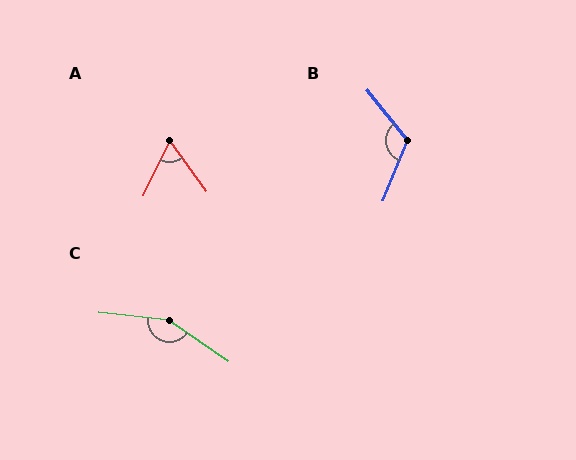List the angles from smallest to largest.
A (61°), B (119°), C (152°).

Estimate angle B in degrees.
Approximately 119 degrees.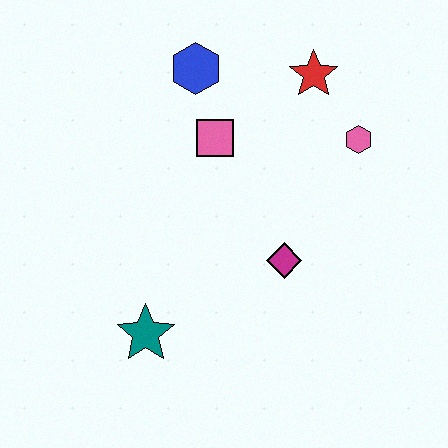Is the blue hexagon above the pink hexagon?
Yes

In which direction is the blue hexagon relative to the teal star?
The blue hexagon is above the teal star.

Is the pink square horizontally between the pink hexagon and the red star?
No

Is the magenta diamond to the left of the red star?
Yes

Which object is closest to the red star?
The pink hexagon is closest to the red star.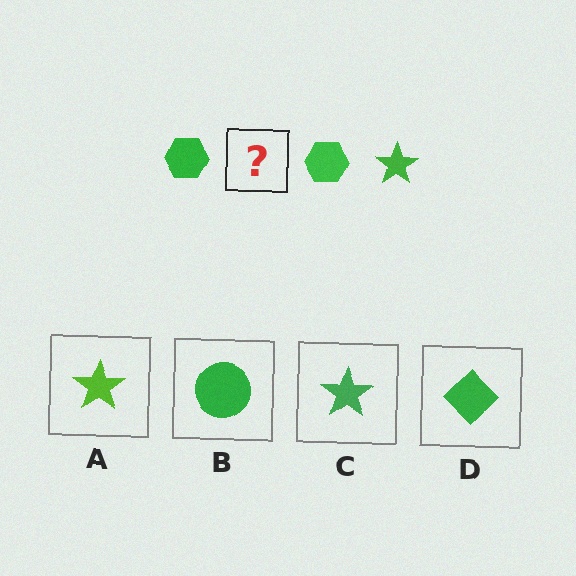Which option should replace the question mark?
Option C.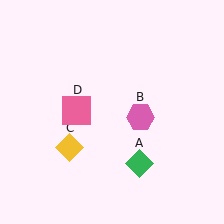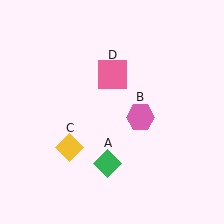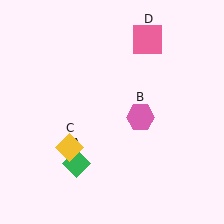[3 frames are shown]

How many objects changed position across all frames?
2 objects changed position: green diamond (object A), pink square (object D).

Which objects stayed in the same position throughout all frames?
Pink hexagon (object B) and yellow diamond (object C) remained stationary.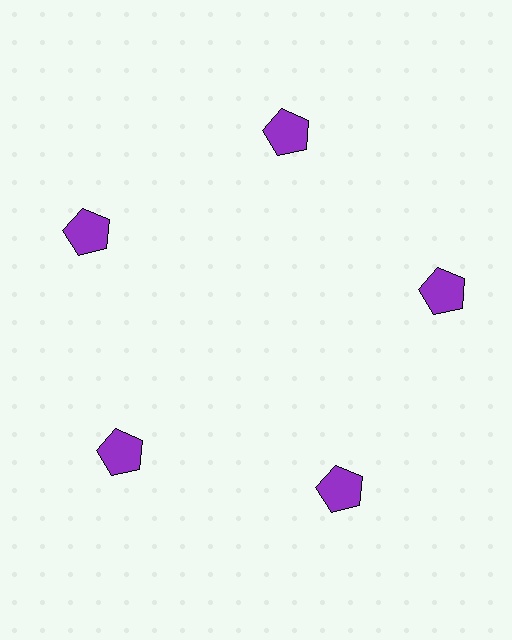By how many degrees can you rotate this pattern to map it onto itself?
The pattern maps onto itself every 72 degrees of rotation.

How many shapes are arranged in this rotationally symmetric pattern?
There are 5 shapes, arranged in 5 groups of 1.